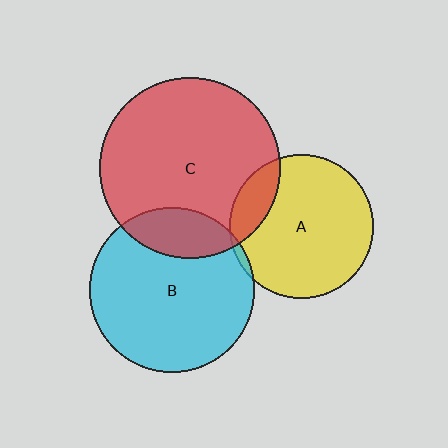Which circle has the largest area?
Circle C (red).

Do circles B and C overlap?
Yes.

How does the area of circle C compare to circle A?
Approximately 1.6 times.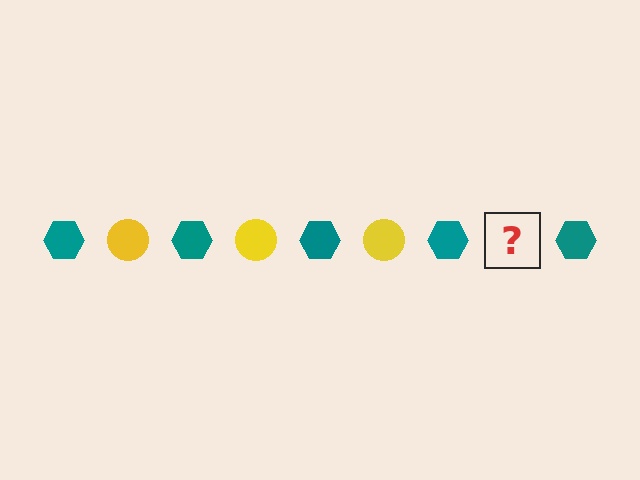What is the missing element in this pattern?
The missing element is a yellow circle.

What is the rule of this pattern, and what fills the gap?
The rule is that the pattern alternates between teal hexagon and yellow circle. The gap should be filled with a yellow circle.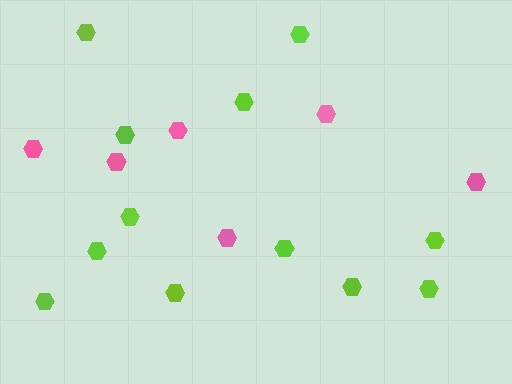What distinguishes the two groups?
There are 2 groups: one group of pink hexagons (6) and one group of lime hexagons (12).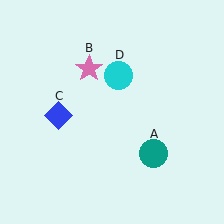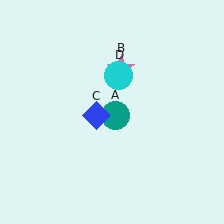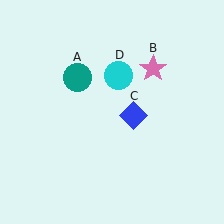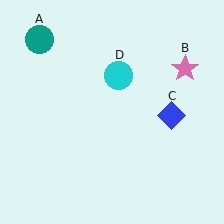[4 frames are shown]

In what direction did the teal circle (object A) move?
The teal circle (object A) moved up and to the left.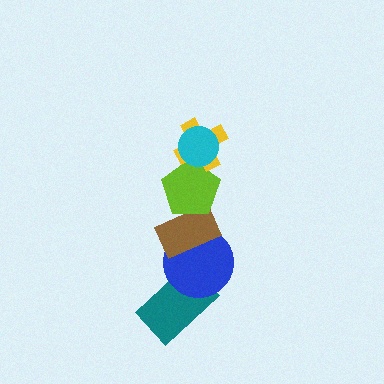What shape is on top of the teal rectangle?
The blue circle is on top of the teal rectangle.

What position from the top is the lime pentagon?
The lime pentagon is 3rd from the top.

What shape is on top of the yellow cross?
The cyan circle is on top of the yellow cross.